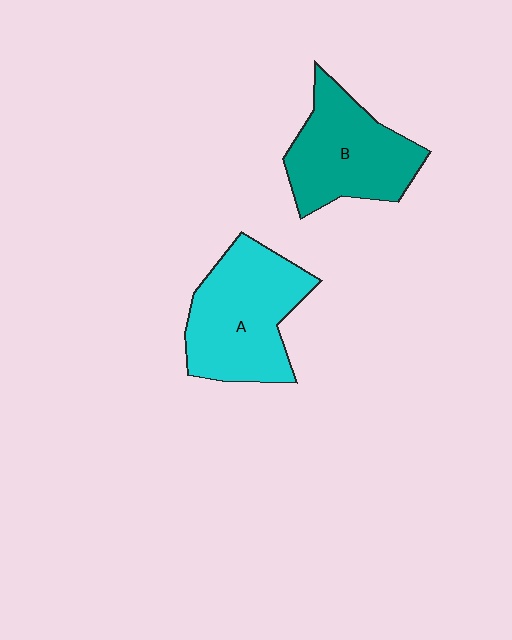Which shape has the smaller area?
Shape B (teal).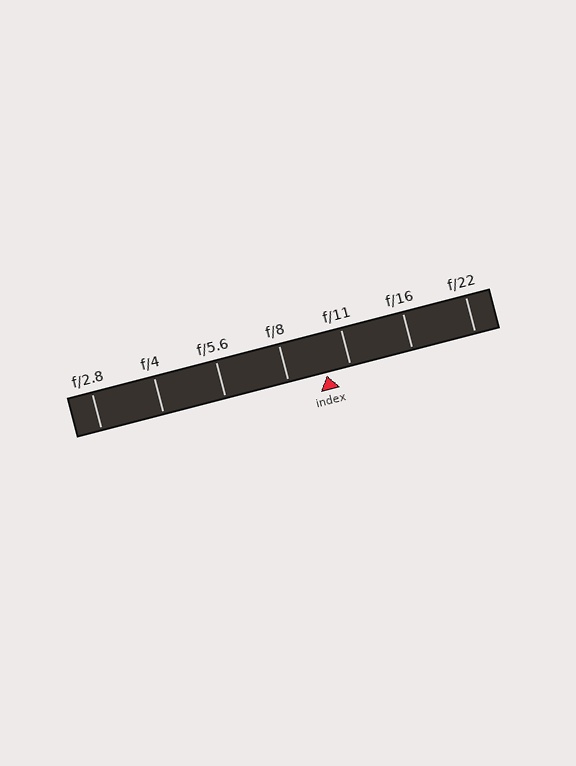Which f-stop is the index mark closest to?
The index mark is closest to f/11.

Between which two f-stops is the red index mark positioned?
The index mark is between f/8 and f/11.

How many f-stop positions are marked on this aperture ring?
There are 7 f-stop positions marked.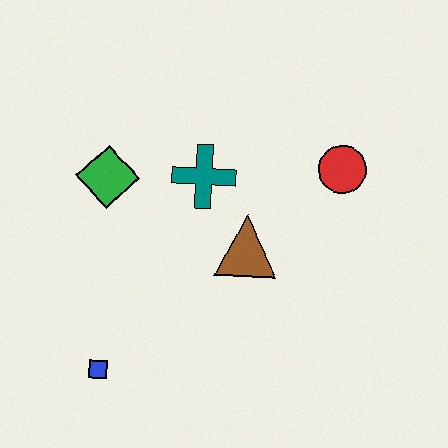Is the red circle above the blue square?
Yes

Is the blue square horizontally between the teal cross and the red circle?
No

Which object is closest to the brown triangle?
The teal cross is closest to the brown triangle.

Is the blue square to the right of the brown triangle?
No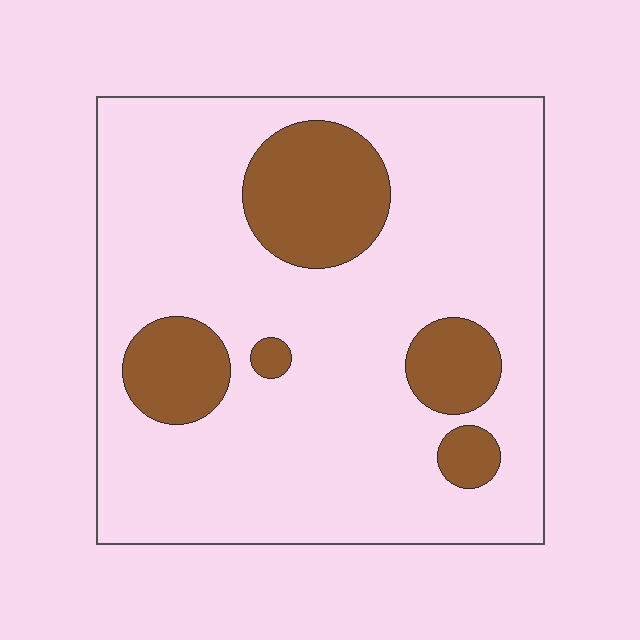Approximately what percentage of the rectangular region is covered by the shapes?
Approximately 20%.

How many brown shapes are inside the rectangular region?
5.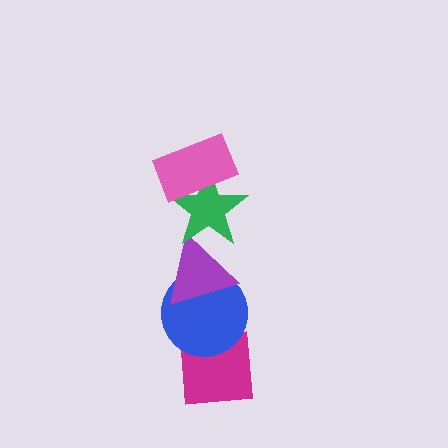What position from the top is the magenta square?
The magenta square is 5th from the top.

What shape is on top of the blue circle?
The purple triangle is on top of the blue circle.